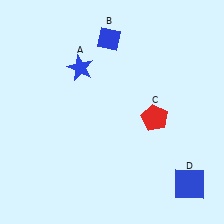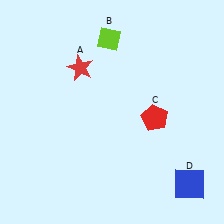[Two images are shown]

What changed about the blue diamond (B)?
In Image 1, B is blue. In Image 2, it changed to lime.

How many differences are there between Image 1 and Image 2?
There are 2 differences between the two images.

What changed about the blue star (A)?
In Image 1, A is blue. In Image 2, it changed to red.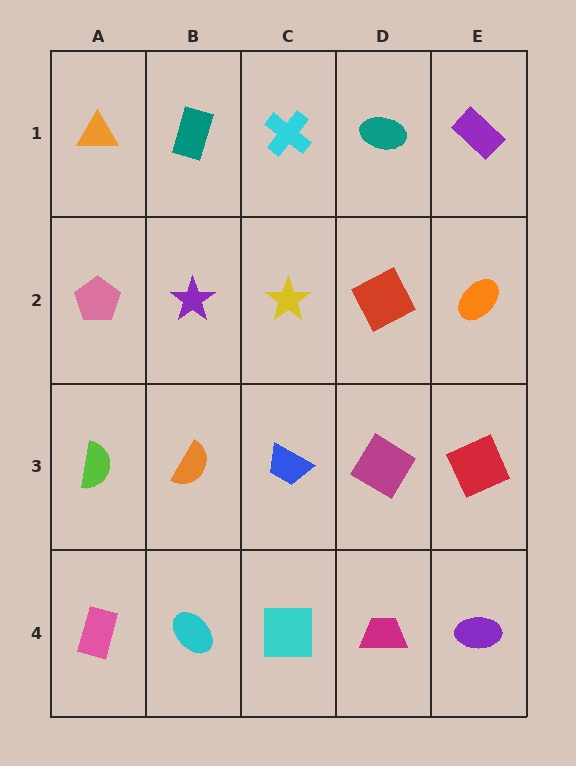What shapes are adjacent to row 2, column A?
An orange triangle (row 1, column A), a lime semicircle (row 3, column A), a purple star (row 2, column B).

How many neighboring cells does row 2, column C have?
4.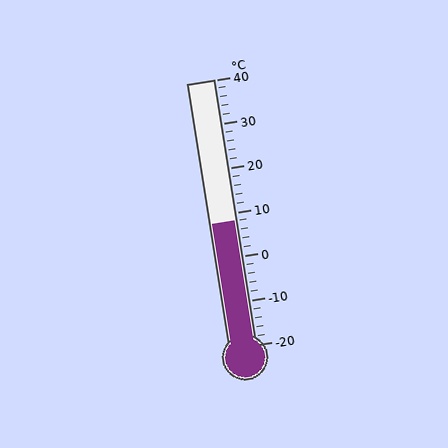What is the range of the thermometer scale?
The thermometer scale ranges from -20°C to 40°C.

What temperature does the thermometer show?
The thermometer shows approximately 8°C.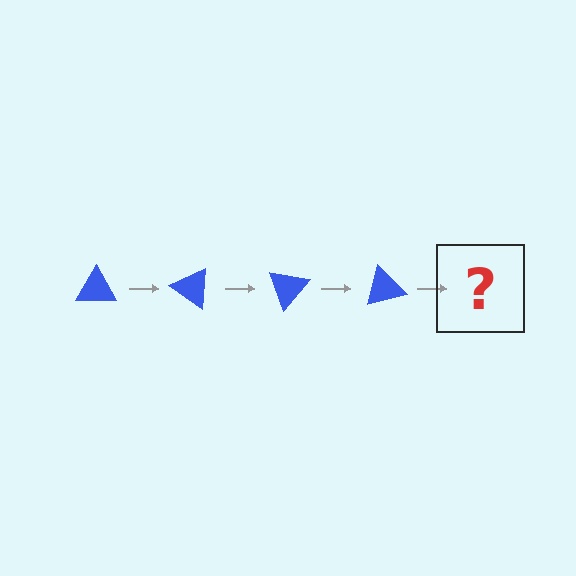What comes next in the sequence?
The next element should be a blue triangle rotated 140 degrees.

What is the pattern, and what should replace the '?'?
The pattern is that the triangle rotates 35 degrees each step. The '?' should be a blue triangle rotated 140 degrees.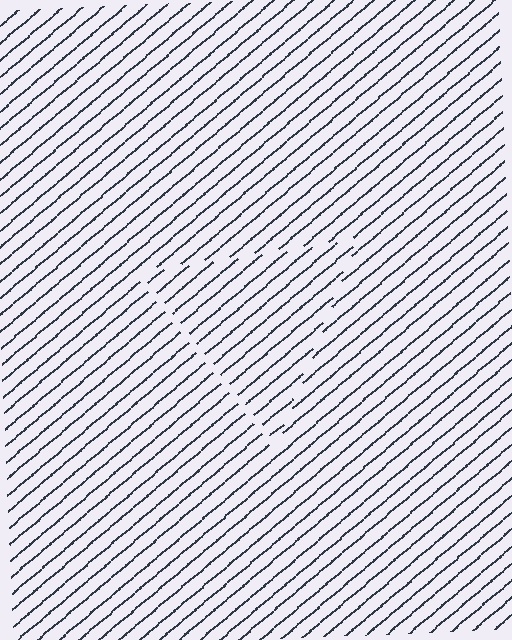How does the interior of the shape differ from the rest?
The interior of the shape contains the same grating, shifted by half a period — the contour is defined by the phase discontinuity where line-ends from the inner and outer gratings abut.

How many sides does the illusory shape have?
3 sides — the line-ends trace a triangle.